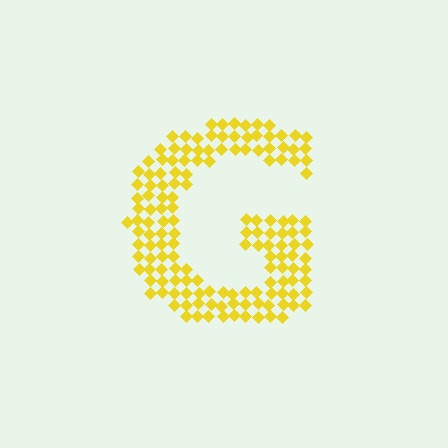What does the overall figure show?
The overall figure shows the letter G.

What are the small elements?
The small elements are diamonds.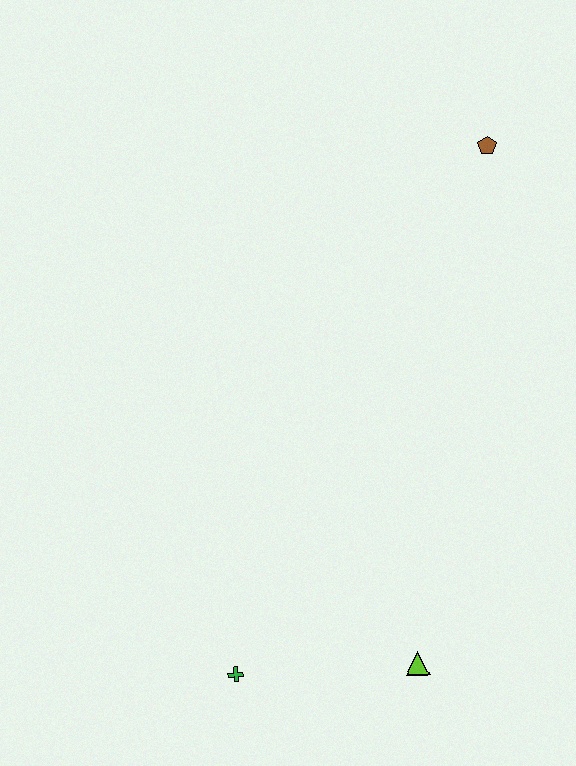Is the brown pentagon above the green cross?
Yes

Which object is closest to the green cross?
The lime triangle is closest to the green cross.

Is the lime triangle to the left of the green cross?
No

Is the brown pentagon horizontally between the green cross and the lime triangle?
No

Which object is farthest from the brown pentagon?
The green cross is farthest from the brown pentagon.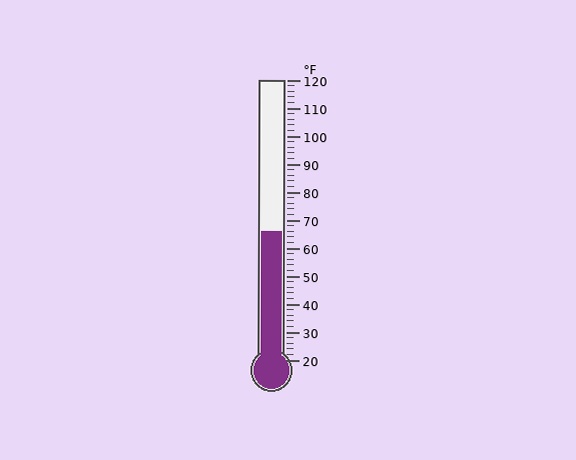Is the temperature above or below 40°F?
The temperature is above 40°F.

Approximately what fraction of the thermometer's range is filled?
The thermometer is filled to approximately 45% of its range.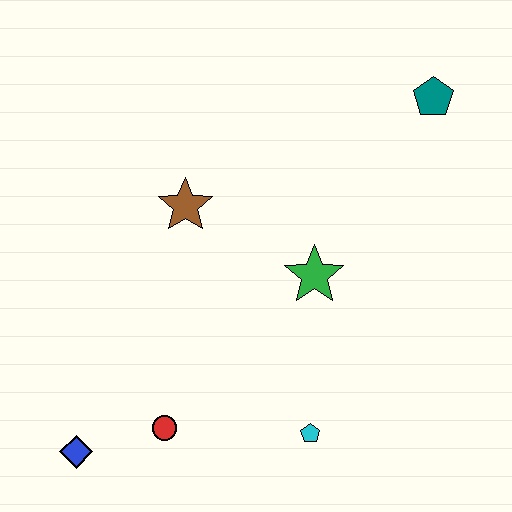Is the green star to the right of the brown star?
Yes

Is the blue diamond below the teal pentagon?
Yes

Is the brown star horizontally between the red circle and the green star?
Yes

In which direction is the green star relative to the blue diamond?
The green star is to the right of the blue diamond.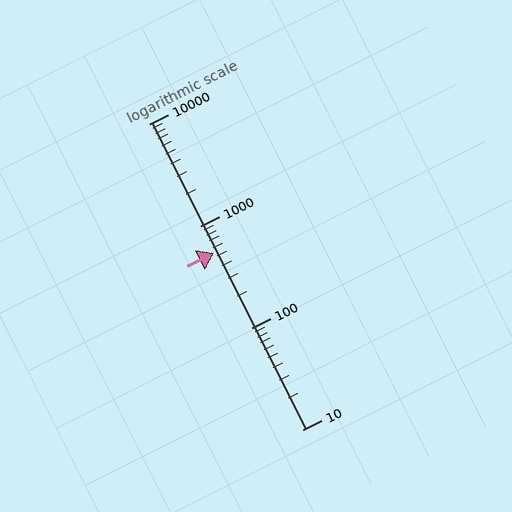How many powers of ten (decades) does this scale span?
The scale spans 3 decades, from 10 to 10000.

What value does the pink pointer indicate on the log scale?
The pointer indicates approximately 540.